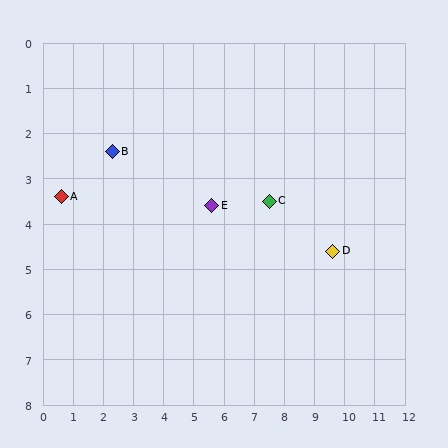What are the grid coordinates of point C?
Point C is at approximately (7.5, 3.5).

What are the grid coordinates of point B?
Point B is at approximately (2.3, 2.4).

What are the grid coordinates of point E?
Point E is at approximately (5.6, 3.6).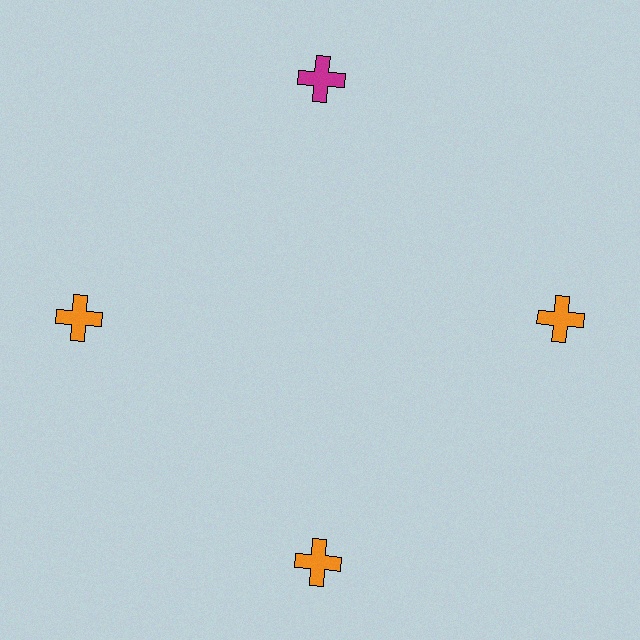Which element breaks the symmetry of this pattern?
The magenta cross at roughly the 12 o'clock position breaks the symmetry. All other shapes are orange crosses.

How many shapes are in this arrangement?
There are 4 shapes arranged in a ring pattern.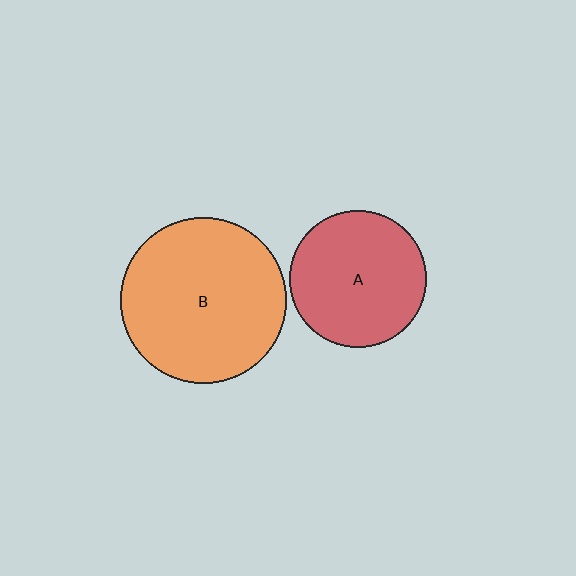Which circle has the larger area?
Circle B (orange).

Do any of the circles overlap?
No, none of the circles overlap.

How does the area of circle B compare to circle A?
Approximately 1.5 times.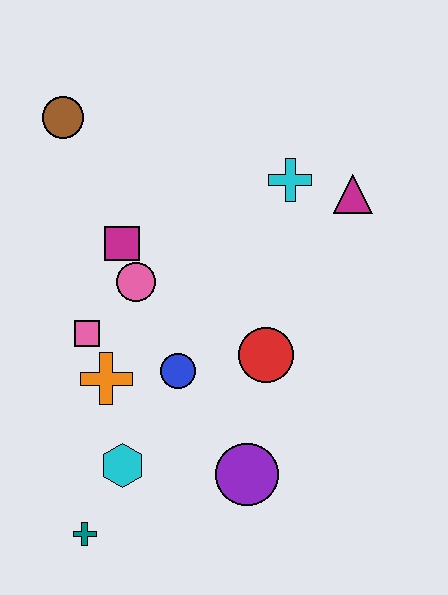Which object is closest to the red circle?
The blue circle is closest to the red circle.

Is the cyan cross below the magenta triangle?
No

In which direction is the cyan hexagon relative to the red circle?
The cyan hexagon is to the left of the red circle.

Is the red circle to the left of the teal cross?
No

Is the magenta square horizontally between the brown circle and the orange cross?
No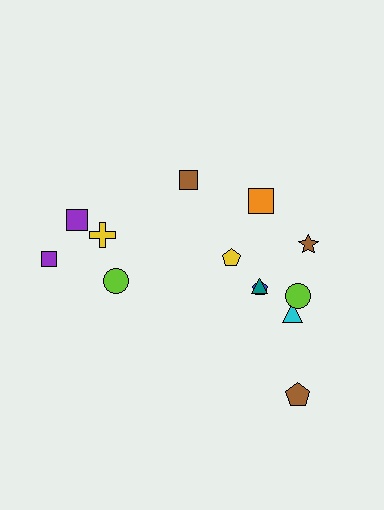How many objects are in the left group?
There are 5 objects.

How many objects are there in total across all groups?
There are 13 objects.